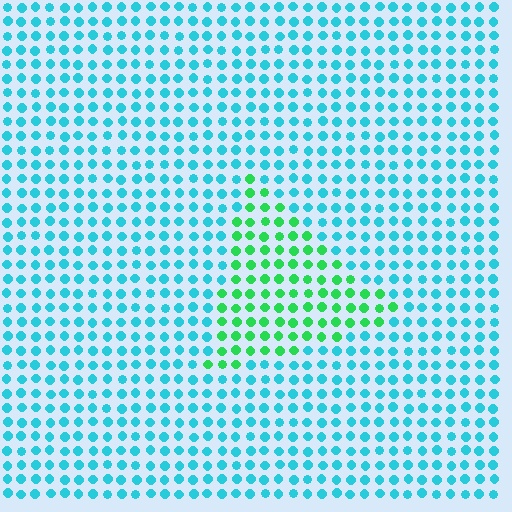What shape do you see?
I see a triangle.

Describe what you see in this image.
The image is filled with small cyan elements in a uniform arrangement. A triangle-shaped region is visible where the elements are tinted to a slightly different hue, forming a subtle color boundary.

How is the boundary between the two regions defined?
The boundary is defined purely by a slight shift in hue (about 50 degrees). Spacing, size, and orientation are identical on both sides.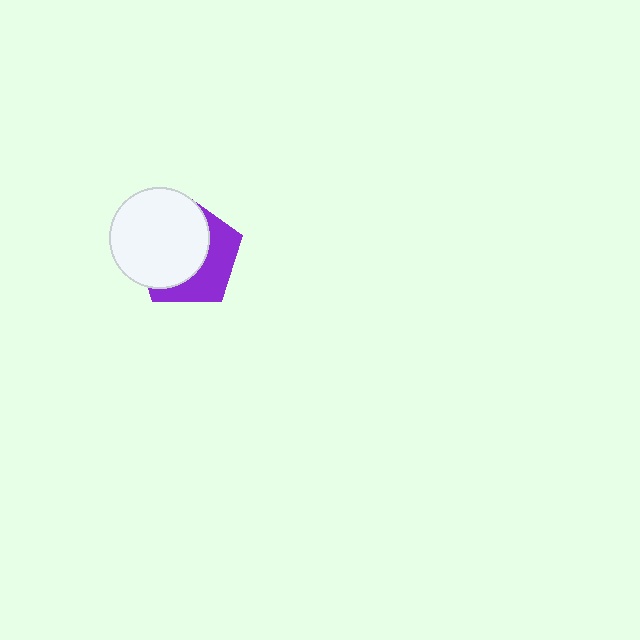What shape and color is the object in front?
The object in front is a white circle.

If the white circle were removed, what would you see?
You would see the complete purple pentagon.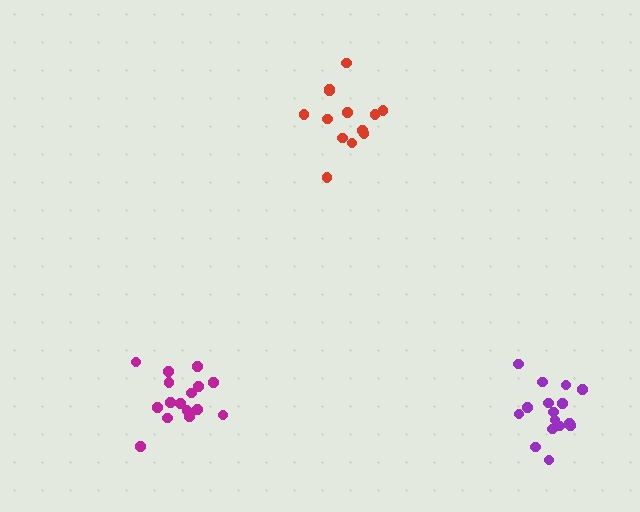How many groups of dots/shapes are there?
There are 3 groups.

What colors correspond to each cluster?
The clusters are colored: magenta, red, purple.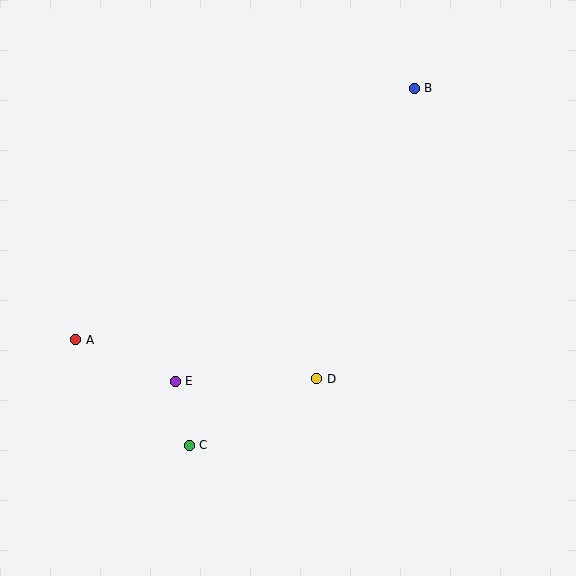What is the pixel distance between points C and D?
The distance between C and D is 144 pixels.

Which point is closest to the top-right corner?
Point B is closest to the top-right corner.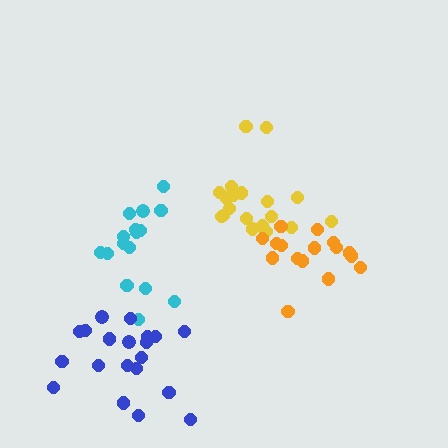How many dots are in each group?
Group 1: 20 dots, Group 2: 16 dots, Group 3: 20 dots, Group 4: 16 dots (72 total).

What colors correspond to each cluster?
The clusters are colored: yellow, cyan, blue, orange.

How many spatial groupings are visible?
There are 4 spatial groupings.